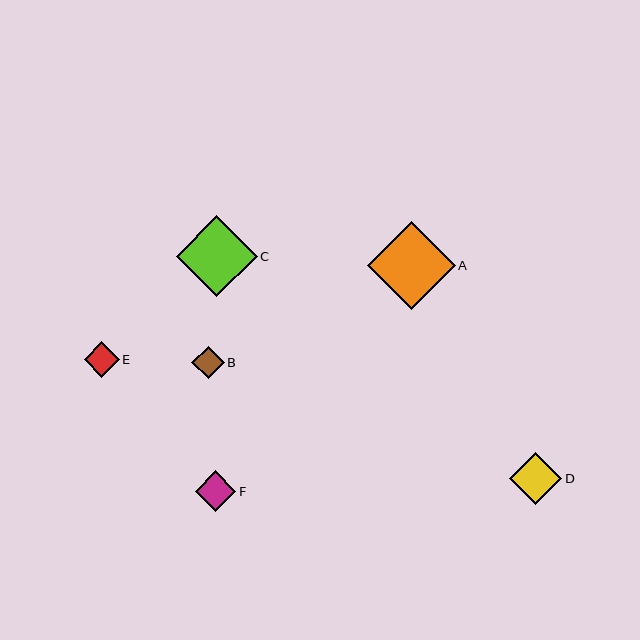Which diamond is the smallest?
Diamond B is the smallest with a size of approximately 33 pixels.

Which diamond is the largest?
Diamond A is the largest with a size of approximately 88 pixels.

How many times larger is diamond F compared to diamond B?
Diamond F is approximately 1.2 times the size of diamond B.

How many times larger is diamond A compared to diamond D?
Diamond A is approximately 1.7 times the size of diamond D.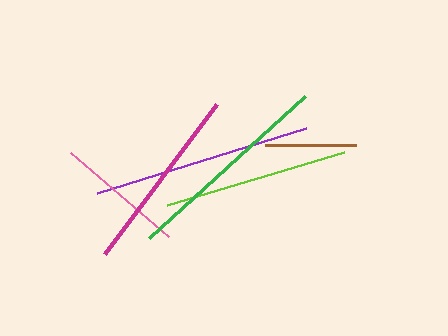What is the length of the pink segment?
The pink segment is approximately 130 pixels long.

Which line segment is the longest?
The purple line is the longest at approximately 219 pixels.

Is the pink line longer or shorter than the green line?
The green line is longer than the pink line.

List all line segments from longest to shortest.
From longest to shortest: purple, green, magenta, lime, pink, brown.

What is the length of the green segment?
The green segment is approximately 211 pixels long.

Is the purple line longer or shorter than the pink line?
The purple line is longer than the pink line.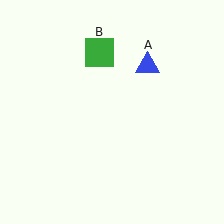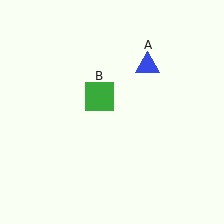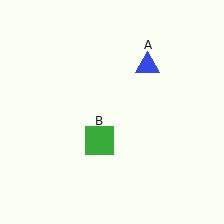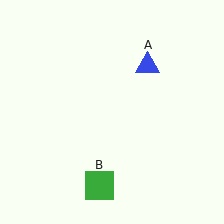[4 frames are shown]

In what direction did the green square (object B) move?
The green square (object B) moved down.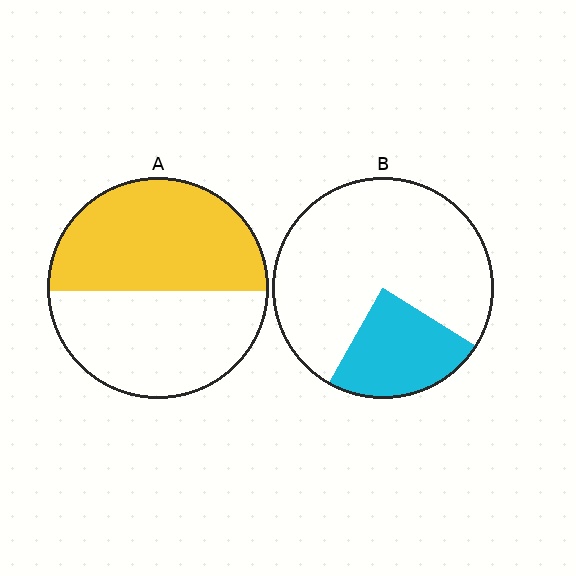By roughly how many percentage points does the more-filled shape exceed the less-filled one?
By roughly 25 percentage points (A over B).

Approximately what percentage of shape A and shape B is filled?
A is approximately 50% and B is approximately 25%.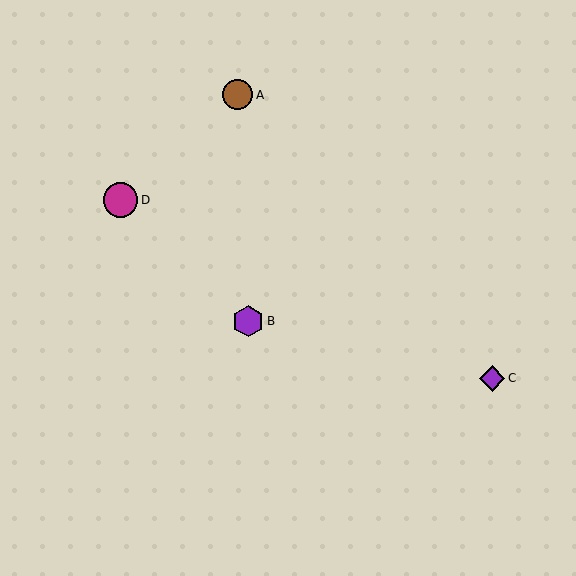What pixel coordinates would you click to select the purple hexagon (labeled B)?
Click at (248, 321) to select the purple hexagon B.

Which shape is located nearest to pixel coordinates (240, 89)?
The brown circle (labeled A) at (238, 95) is nearest to that location.